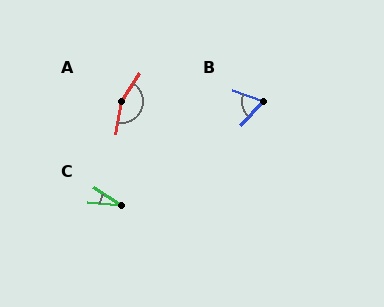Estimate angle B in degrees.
Approximately 66 degrees.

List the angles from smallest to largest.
C (28°), B (66°), A (155°).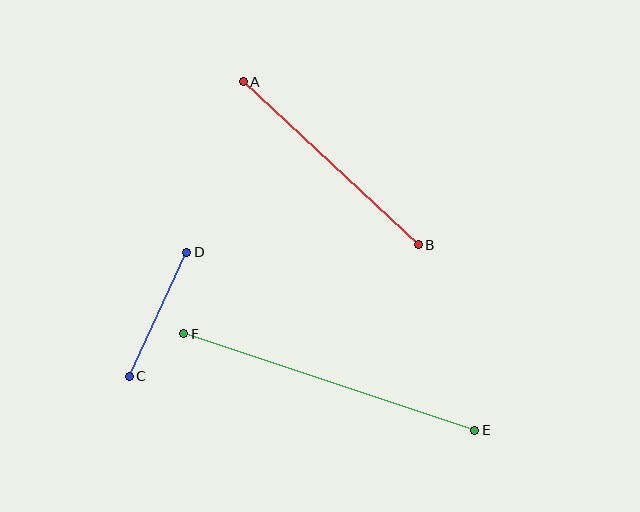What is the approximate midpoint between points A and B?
The midpoint is at approximately (331, 163) pixels.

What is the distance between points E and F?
The distance is approximately 307 pixels.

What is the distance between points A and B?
The distance is approximately 239 pixels.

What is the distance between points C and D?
The distance is approximately 137 pixels.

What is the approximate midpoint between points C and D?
The midpoint is at approximately (158, 314) pixels.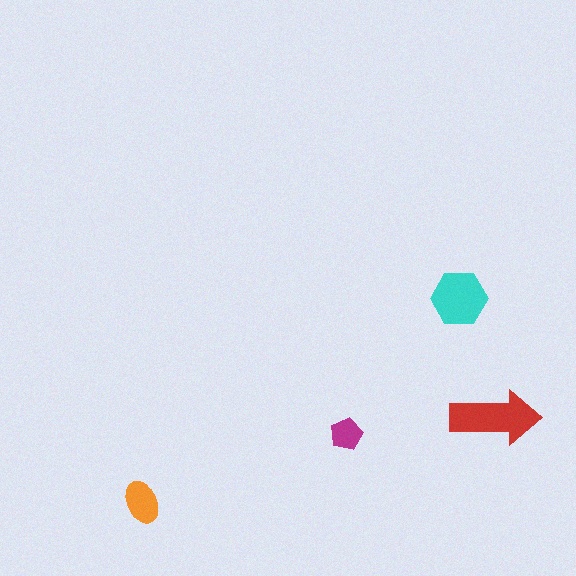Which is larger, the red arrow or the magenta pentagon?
The red arrow.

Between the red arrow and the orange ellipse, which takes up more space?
The red arrow.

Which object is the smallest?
The magenta pentagon.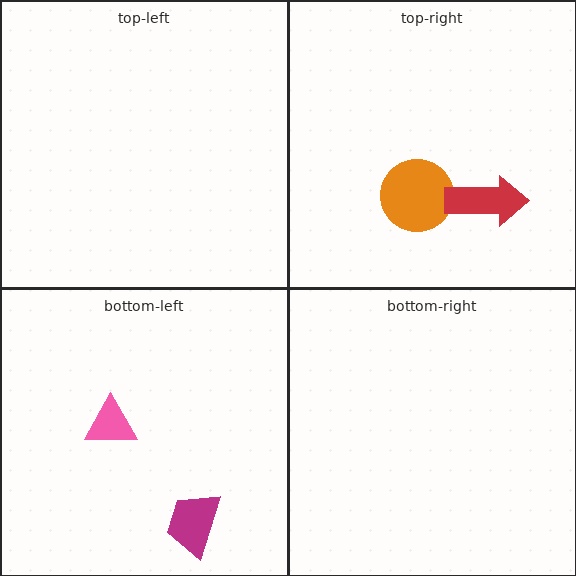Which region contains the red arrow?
The top-right region.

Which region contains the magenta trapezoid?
The bottom-left region.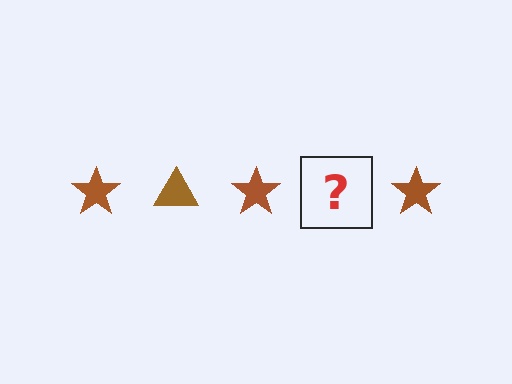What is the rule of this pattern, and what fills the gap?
The rule is that the pattern cycles through star, triangle shapes in brown. The gap should be filled with a brown triangle.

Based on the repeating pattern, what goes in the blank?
The blank should be a brown triangle.